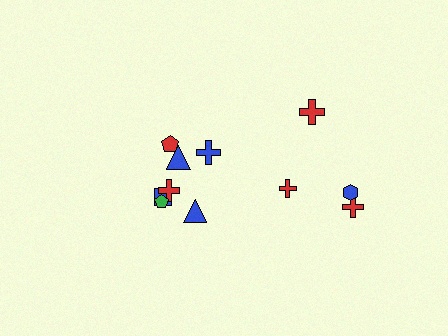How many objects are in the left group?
There are 7 objects.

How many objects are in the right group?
There are 4 objects.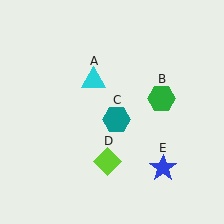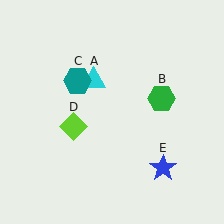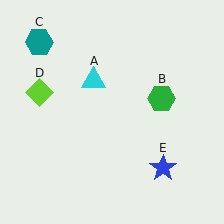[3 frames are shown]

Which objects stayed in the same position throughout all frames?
Cyan triangle (object A) and green hexagon (object B) and blue star (object E) remained stationary.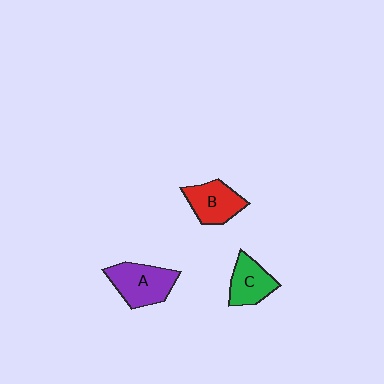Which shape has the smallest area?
Shape C (green).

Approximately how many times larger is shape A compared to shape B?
Approximately 1.2 times.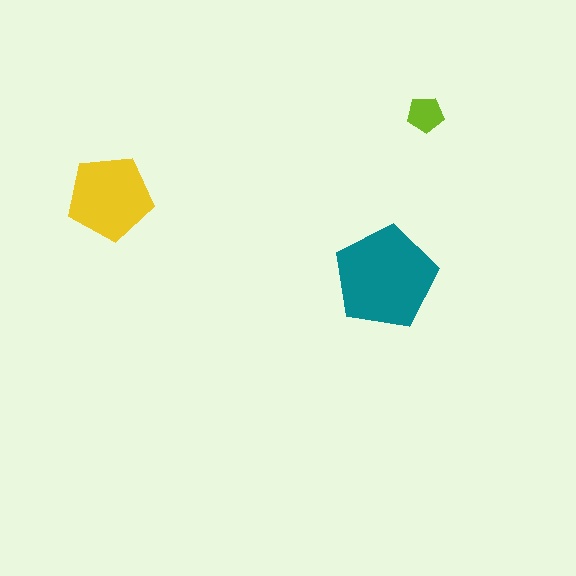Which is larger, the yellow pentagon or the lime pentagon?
The yellow one.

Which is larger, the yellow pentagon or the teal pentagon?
The teal one.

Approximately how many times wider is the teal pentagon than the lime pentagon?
About 3 times wider.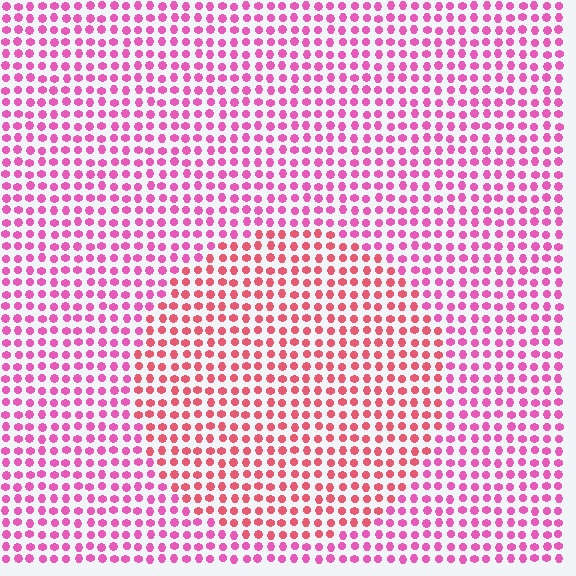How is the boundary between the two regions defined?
The boundary is defined purely by a slight shift in hue (about 30 degrees). Spacing, size, and orientation are identical on both sides.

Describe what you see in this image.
The image is filled with small pink elements in a uniform arrangement. A circle-shaped region is visible where the elements are tinted to a slightly different hue, forming a subtle color boundary.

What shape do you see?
I see a circle.